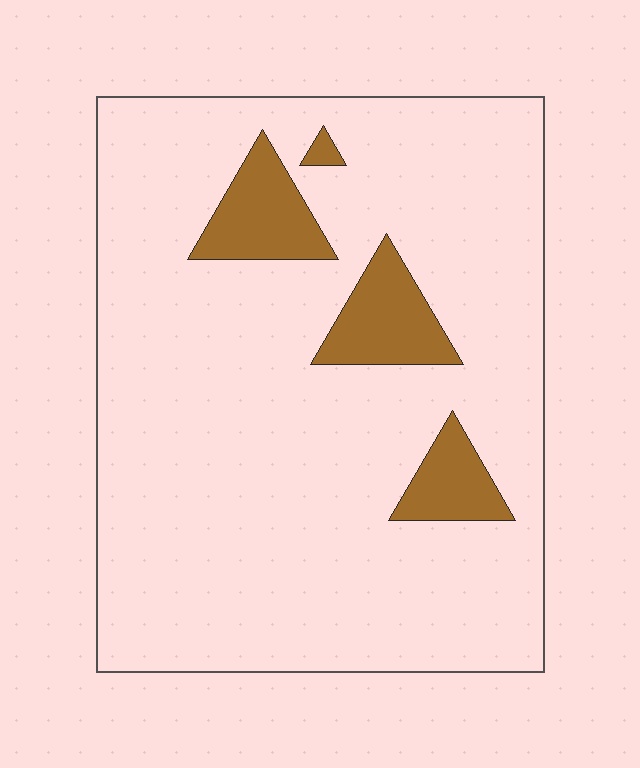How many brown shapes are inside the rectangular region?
4.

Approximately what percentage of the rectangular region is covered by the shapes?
Approximately 10%.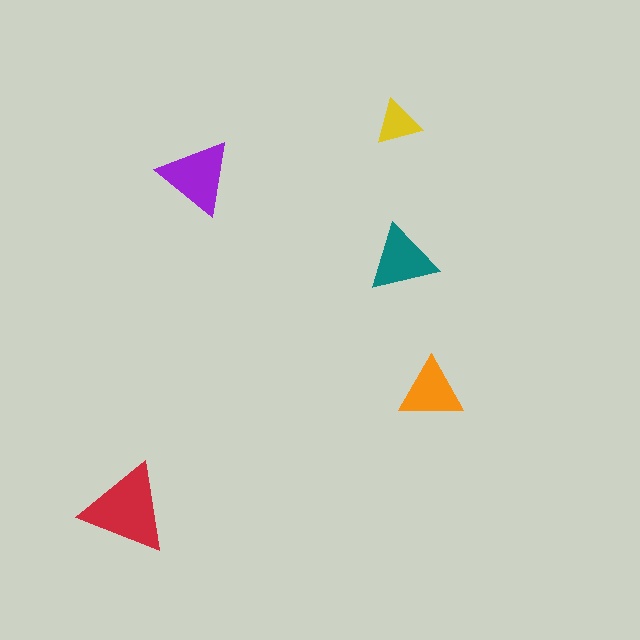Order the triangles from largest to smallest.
the red one, the purple one, the teal one, the orange one, the yellow one.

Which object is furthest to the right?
The orange triangle is rightmost.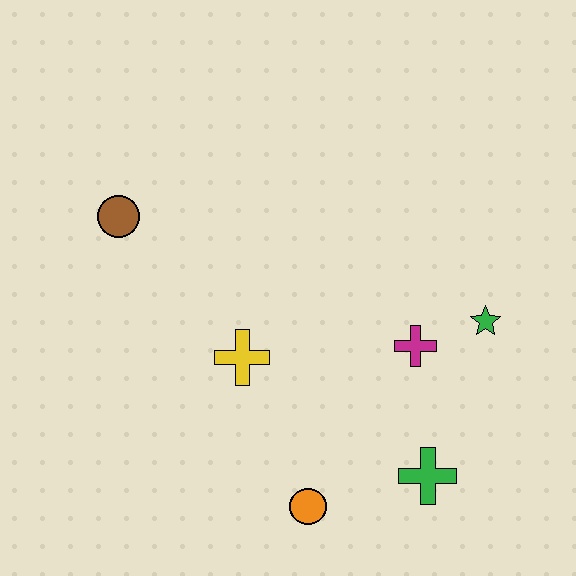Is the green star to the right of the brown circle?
Yes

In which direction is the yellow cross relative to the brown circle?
The yellow cross is below the brown circle.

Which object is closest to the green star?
The magenta cross is closest to the green star.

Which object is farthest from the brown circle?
The green cross is farthest from the brown circle.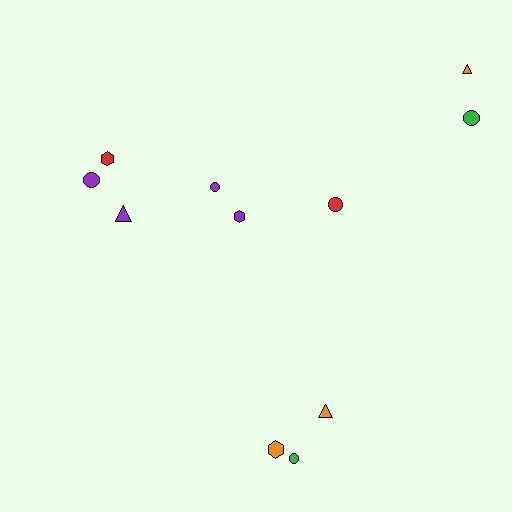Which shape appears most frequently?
Circle, with 5 objects.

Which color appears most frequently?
Purple, with 4 objects.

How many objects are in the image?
There are 11 objects.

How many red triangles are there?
There are no red triangles.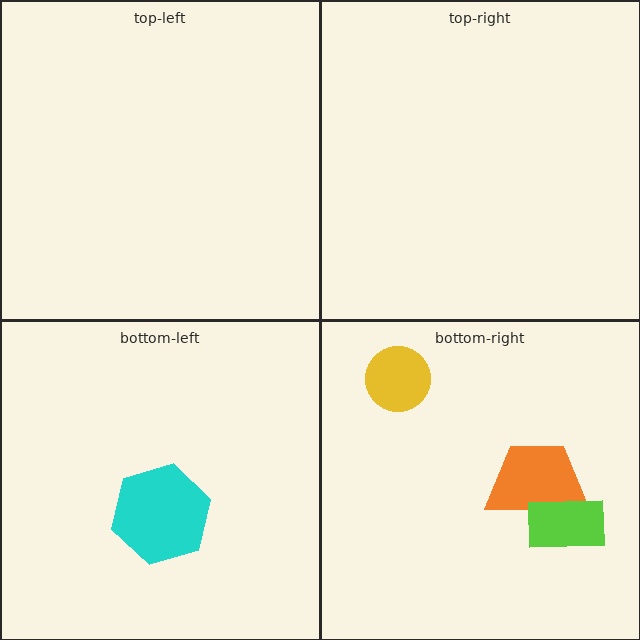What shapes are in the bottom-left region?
The cyan hexagon.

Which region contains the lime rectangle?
The bottom-right region.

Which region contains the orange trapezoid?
The bottom-right region.